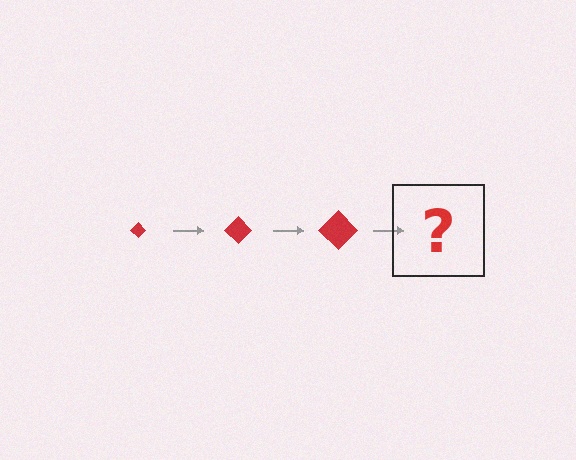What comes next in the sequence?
The next element should be a red diamond, larger than the previous one.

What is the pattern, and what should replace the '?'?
The pattern is that the diamond gets progressively larger each step. The '?' should be a red diamond, larger than the previous one.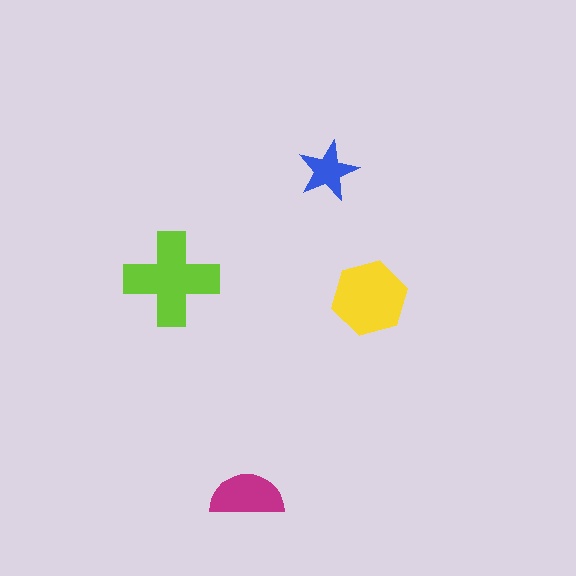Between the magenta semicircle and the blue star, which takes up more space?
The magenta semicircle.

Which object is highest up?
The blue star is topmost.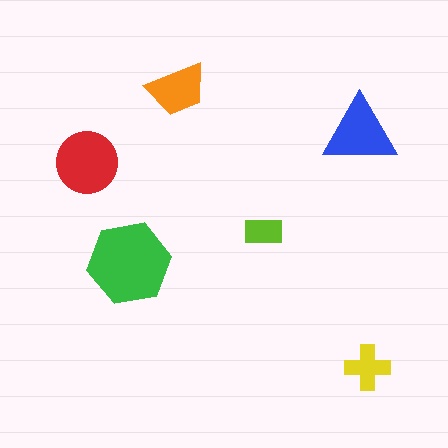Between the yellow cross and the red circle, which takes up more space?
The red circle.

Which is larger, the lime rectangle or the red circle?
The red circle.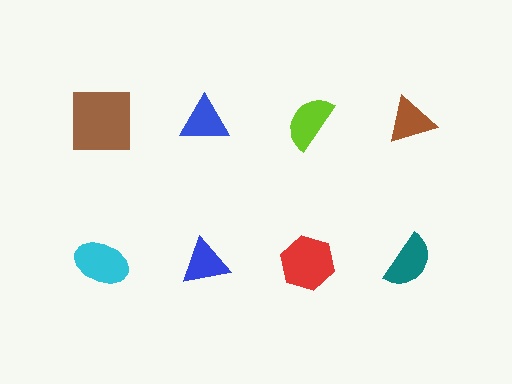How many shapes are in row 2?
4 shapes.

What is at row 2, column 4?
A teal semicircle.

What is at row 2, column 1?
A cyan ellipse.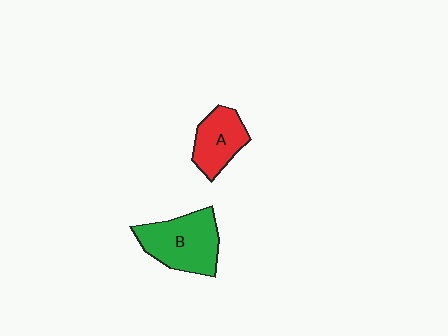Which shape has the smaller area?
Shape A (red).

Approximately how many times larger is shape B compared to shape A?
Approximately 1.5 times.